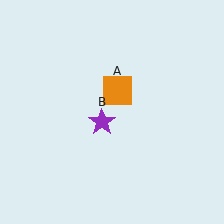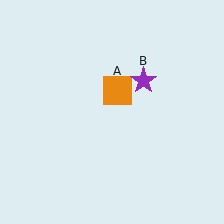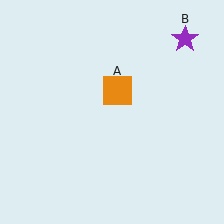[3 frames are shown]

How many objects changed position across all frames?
1 object changed position: purple star (object B).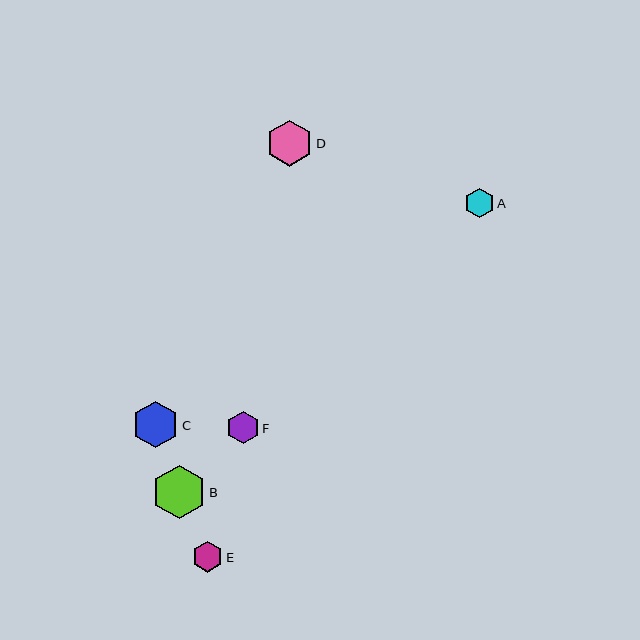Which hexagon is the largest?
Hexagon B is the largest with a size of approximately 53 pixels.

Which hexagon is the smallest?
Hexagon A is the smallest with a size of approximately 29 pixels.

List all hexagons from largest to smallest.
From largest to smallest: B, C, D, F, E, A.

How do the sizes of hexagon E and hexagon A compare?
Hexagon E and hexagon A are approximately the same size.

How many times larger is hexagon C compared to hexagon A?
Hexagon C is approximately 1.6 times the size of hexagon A.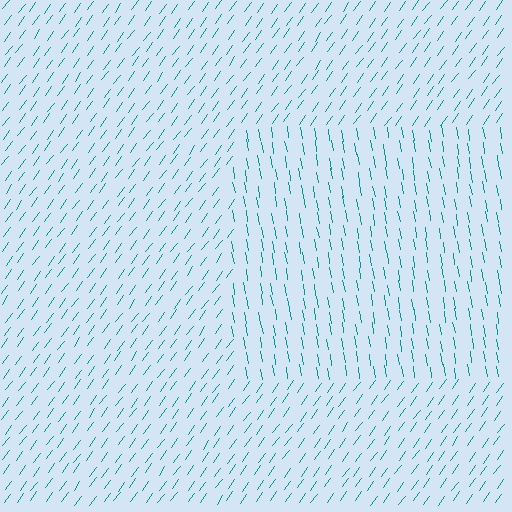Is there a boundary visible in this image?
Yes, there is a texture boundary formed by a change in line orientation.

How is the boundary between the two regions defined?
The boundary is defined purely by a change in line orientation (approximately 45 degrees difference). All lines are the same color and thickness.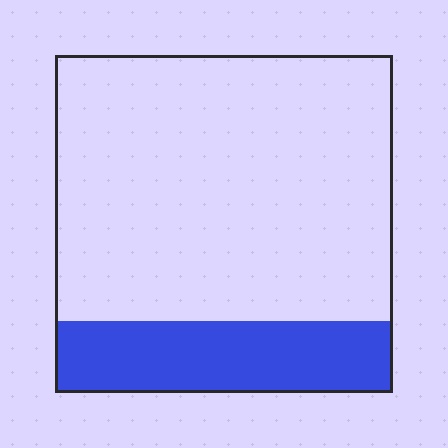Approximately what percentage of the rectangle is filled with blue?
Approximately 20%.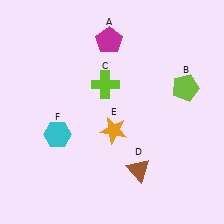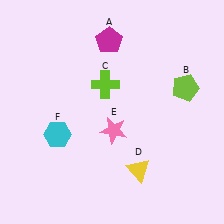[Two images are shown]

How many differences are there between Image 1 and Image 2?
There are 2 differences between the two images.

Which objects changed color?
D changed from brown to yellow. E changed from orange to pink.